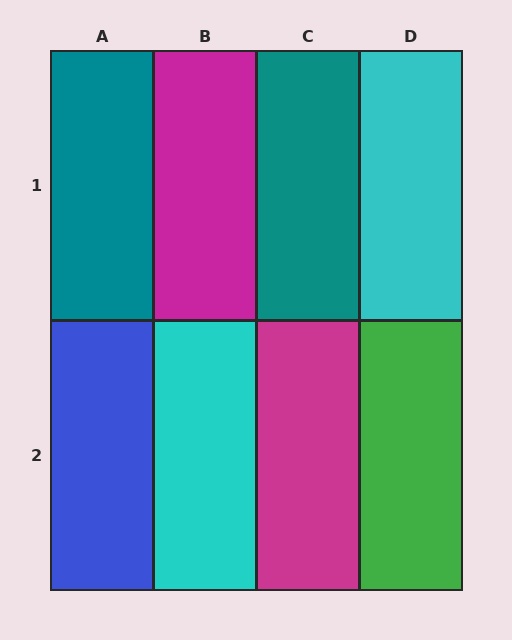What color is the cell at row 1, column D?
Cyan.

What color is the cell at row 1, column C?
Teal.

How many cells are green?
1 cell is green.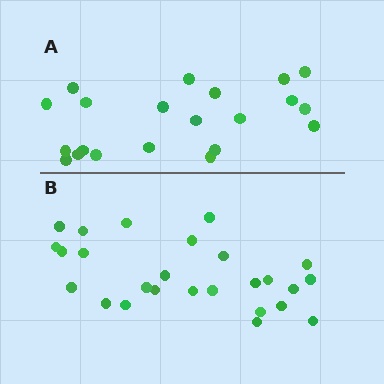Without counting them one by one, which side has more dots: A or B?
Region B (the bottom region) has more dots.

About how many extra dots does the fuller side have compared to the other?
Region B has about 5 more dots than region A.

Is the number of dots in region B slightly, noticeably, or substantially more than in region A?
Region B has only slightly more — the two regions are fairly close. The ratio is roughly 1.2 to 1.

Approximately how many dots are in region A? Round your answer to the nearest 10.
About 20 dots. (The exact count is 21, which rounds to 20.)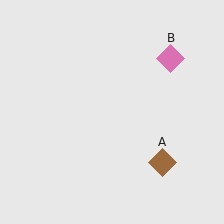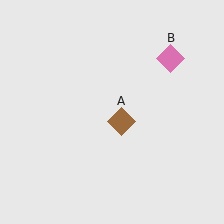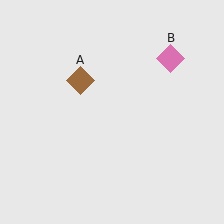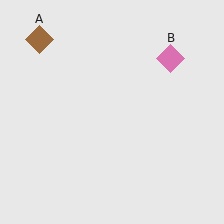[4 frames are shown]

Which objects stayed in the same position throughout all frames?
Pink diamond (object B) remained stationary.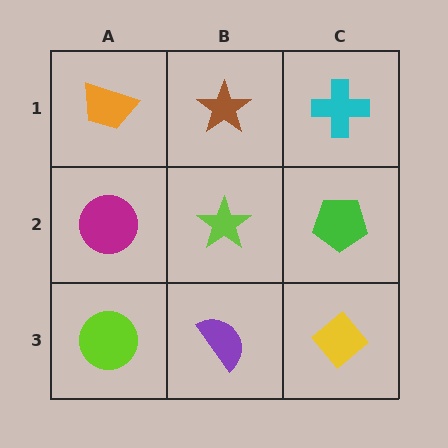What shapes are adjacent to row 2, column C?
A cyan cross (row 1, column C), a yellow diamond (row 3, column C), a lime star (row 2, column B).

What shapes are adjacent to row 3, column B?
A lime star (row 2, column B), a lime circle (row 3, column A), a yellow diamond (row 3, column C).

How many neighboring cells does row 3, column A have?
2.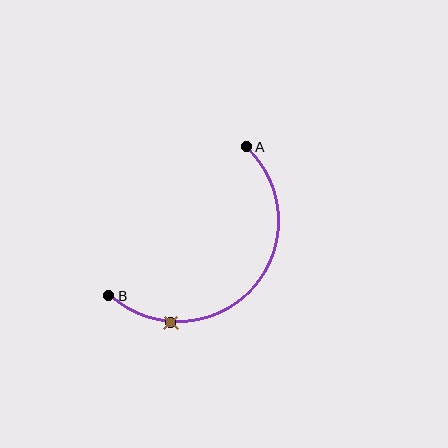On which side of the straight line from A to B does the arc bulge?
The arc bulges below and to the right of the straight line connecting A and B.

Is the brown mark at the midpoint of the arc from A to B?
No. The brown mark lies on the arc but is closer to endpoint B. The arc midpoint would be at the point on the curve equidistant along the arc from both A and B.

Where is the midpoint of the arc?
The arc midpoint is the point on the curve farthest from the straight line joining A and B. It sits below and to the right of that line.